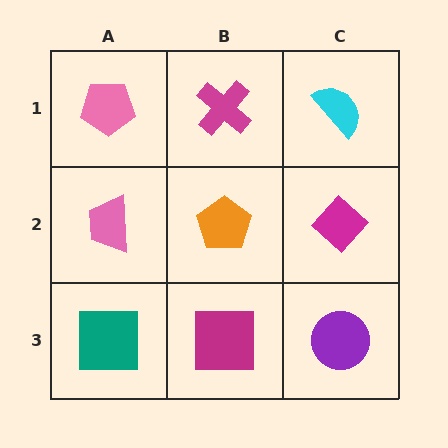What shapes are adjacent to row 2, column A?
A pink pentagon (row 1, column A), a teal square (row 3, column A), an orange pentagon (row 2, column B).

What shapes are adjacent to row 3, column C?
A magenta diamond (row 2, column C), a magenta square (row 3, column B).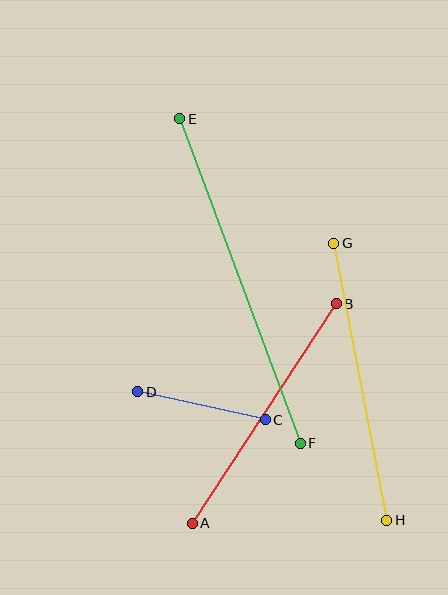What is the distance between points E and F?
The distance is approximately 346 pixels.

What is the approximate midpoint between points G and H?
The midpoint is at approximately (360, 382) pixels.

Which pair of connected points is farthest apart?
Points E and F are farthest apart.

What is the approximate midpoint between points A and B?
The midpoint is at approximately (264, 414) pixels.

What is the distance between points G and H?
The distance is approximately 282 pixels.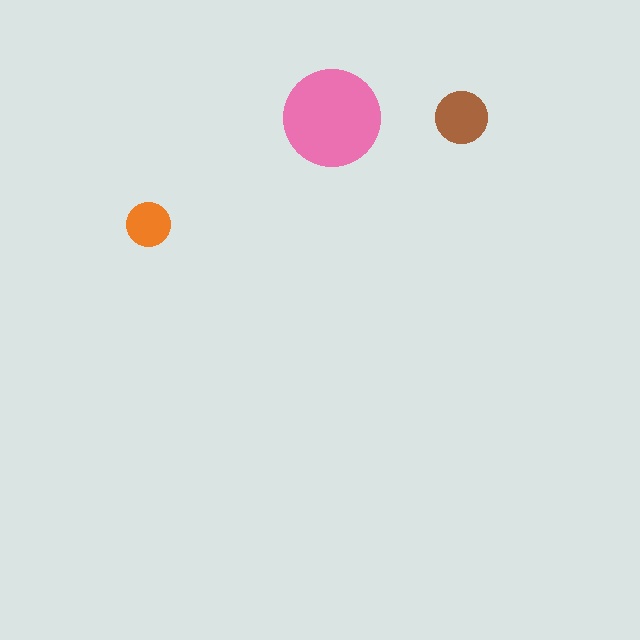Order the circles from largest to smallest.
the pink one, the brown one, the orange one.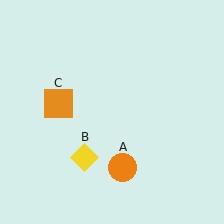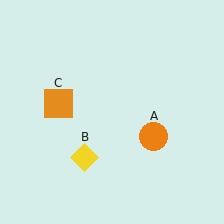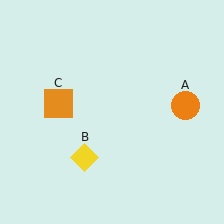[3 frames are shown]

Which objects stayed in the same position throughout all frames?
Yellow diamond (object B) and orange square (object C) remained stationary.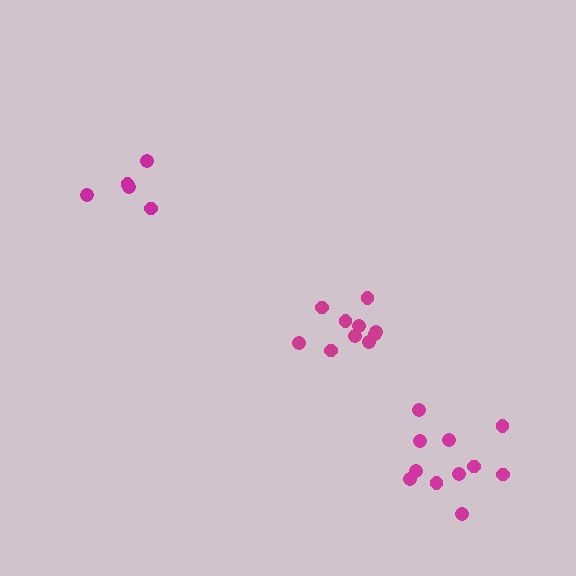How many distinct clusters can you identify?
There are 3 distinct clusters.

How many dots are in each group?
Group 1: 5 dots, Group 2: 10 dots, Group 3: 11 dots (26 total).